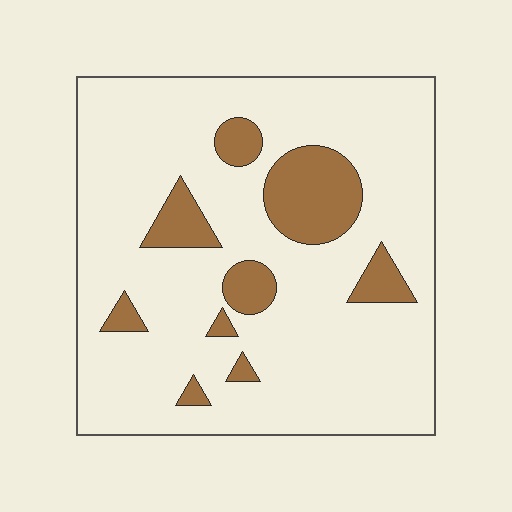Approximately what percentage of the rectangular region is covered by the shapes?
Approximately 15%.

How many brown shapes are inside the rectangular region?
9.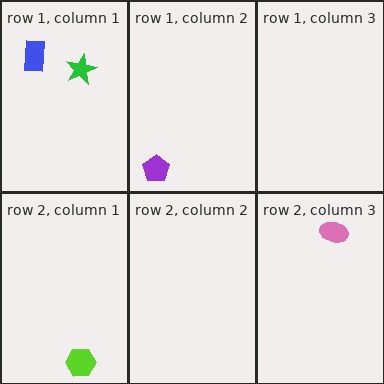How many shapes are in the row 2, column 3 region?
1.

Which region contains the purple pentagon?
The row 1, column 2 region.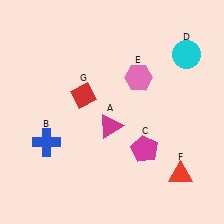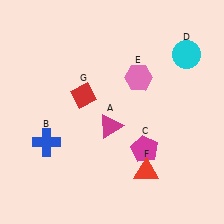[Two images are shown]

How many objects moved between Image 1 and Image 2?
1 object moved between the two images.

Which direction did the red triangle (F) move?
The red triangle (F) moved left.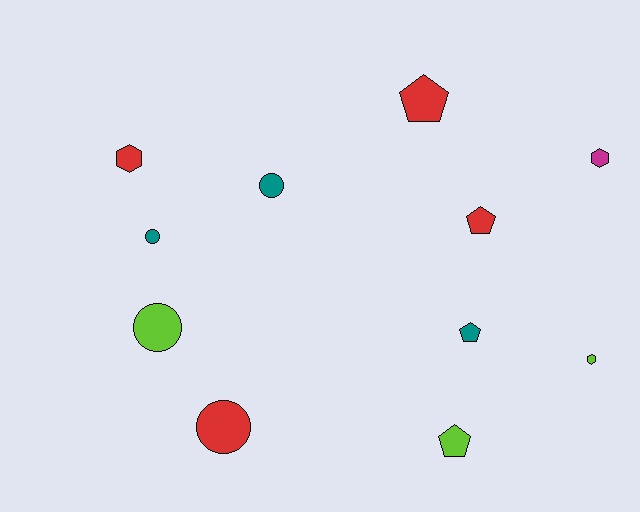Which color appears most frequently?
Red, with 4 objects.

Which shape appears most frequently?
Circle, with 4 objects.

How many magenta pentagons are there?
There are no magenta pentagons.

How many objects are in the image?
There are 11 objects.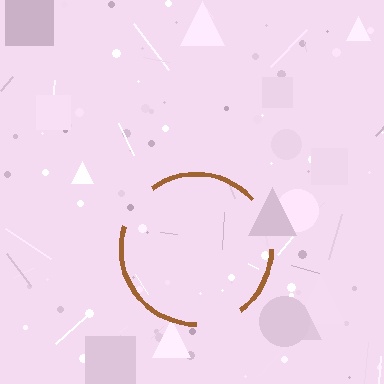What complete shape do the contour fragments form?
The contour fragments form a circle.